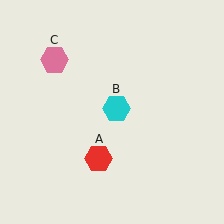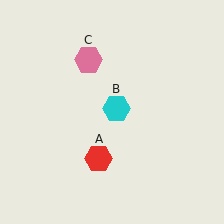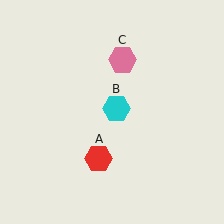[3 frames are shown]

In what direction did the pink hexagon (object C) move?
The pink hexagon (object C) moved right.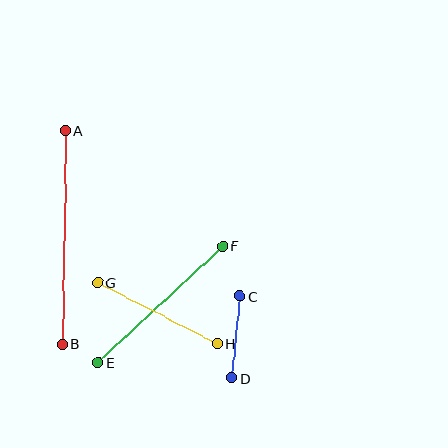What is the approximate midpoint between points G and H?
The midpoint is at approximately (157, 313) pixels.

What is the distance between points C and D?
The distance is approximately 82 pixels.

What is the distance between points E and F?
The distance is approximately 170 pixels.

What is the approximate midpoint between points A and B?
The midpoint is at approximately (64, 237) pixels.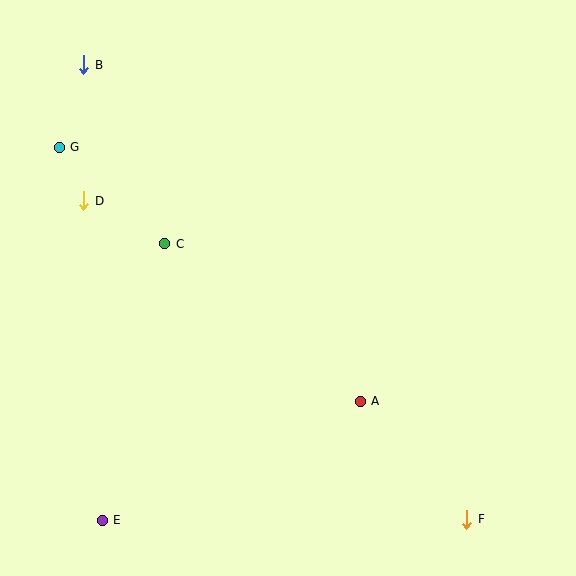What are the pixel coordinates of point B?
Point B is at (84, 65).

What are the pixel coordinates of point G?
Point G is at (59, 147).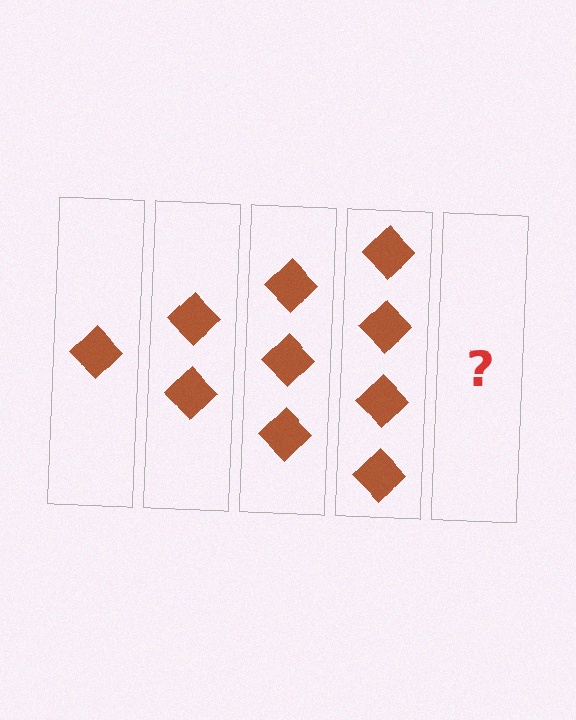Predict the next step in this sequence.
The next step is 5 diamonds.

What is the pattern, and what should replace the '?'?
The pattern is that each step adds one more diamond. The '?' should be 5 diamonds.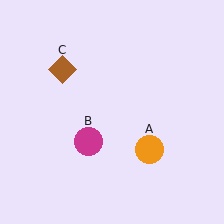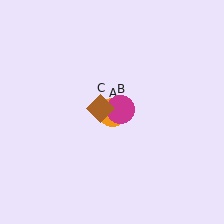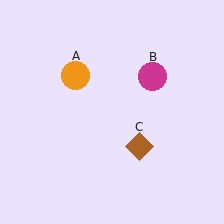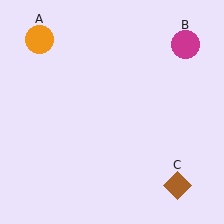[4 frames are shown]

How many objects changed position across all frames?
3 objects changed position: orange circle (object A), magenta circle (object B), brown diamond (object C).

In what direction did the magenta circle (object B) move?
The magenta circle (object B) moved up and to the right.